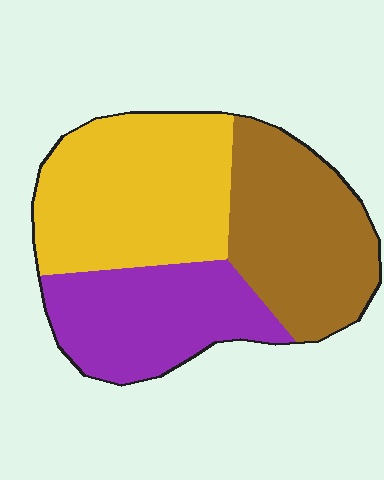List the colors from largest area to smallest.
From largest to smallest: yellow, brown, purple.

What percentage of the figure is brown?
Brown takes up about one third (1/3) of the figure.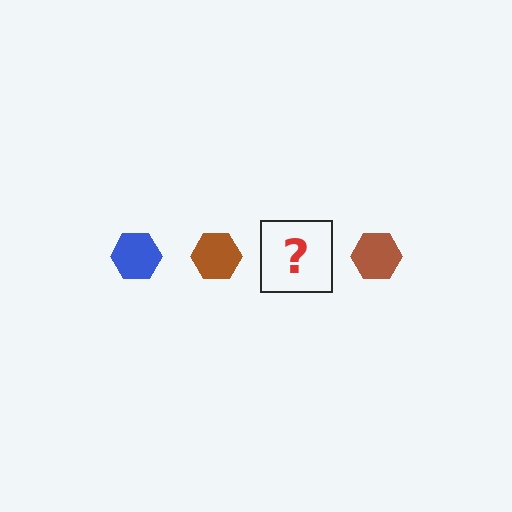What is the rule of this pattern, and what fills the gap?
The rule is that the pattern cycles through blue, brown hexagons. The gap should be filled with a blue hexagon.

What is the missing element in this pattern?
The missing element is a blue hexagon.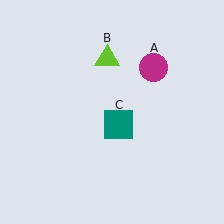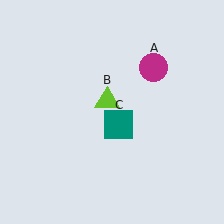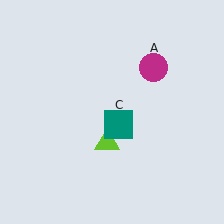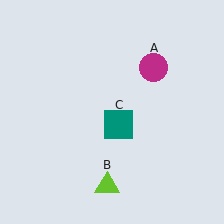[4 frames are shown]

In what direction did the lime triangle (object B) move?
The lime triangle (object B) moved down.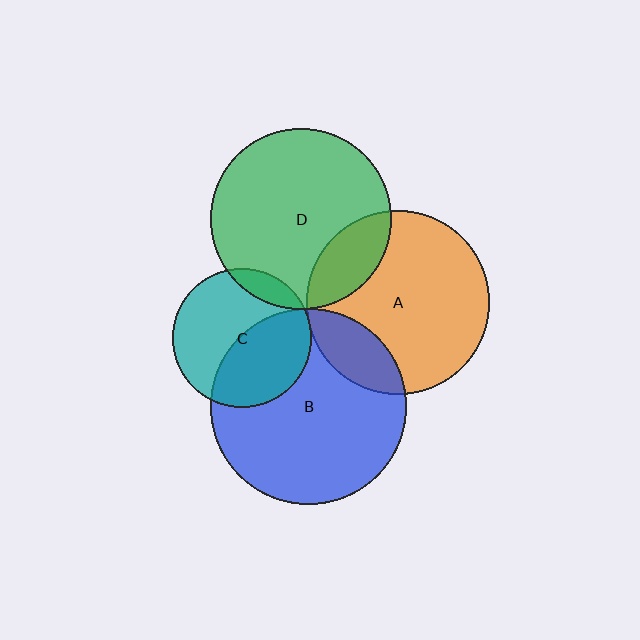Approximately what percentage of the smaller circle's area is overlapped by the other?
Approximately 20%.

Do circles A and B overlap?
Yes.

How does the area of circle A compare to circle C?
Approximately 1.7 times.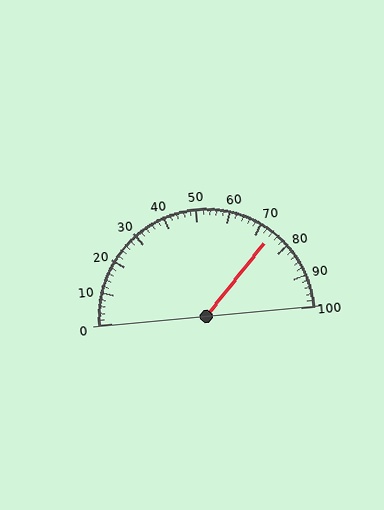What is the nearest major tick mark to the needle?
The nearest major tick mark is 70.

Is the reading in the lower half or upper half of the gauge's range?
The reading is in the upper half of the range (0 to 100).